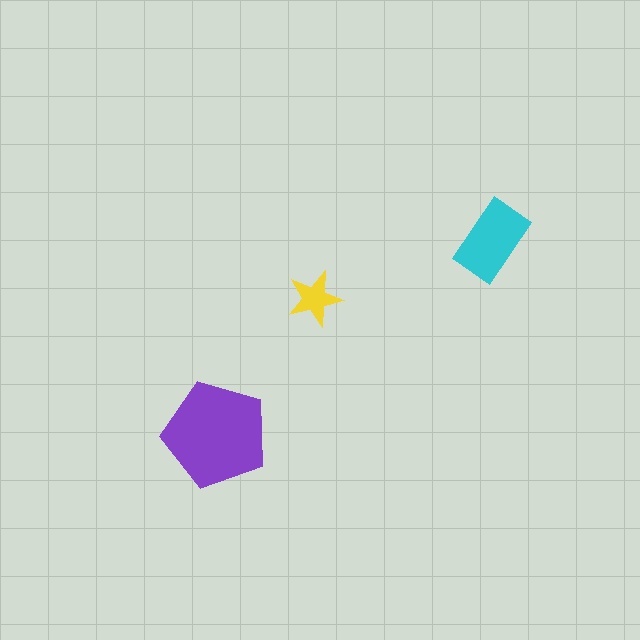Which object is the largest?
The purple pentagon.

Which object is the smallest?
The yellow star.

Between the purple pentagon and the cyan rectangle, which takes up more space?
The purple pentagon.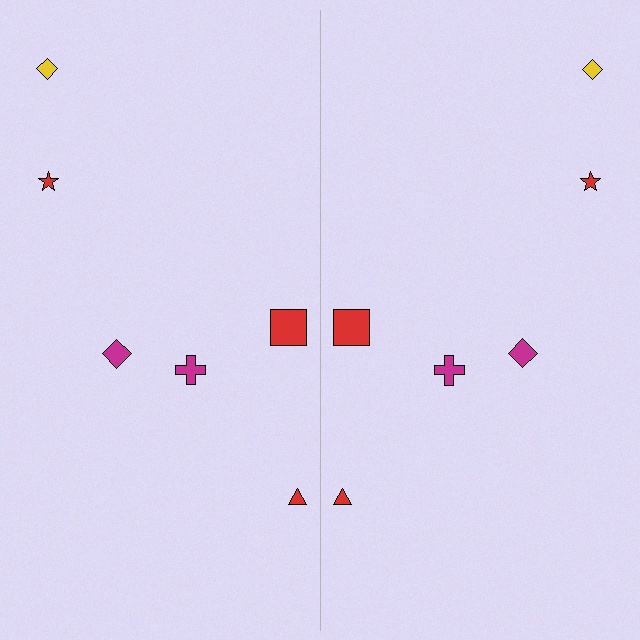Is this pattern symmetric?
Yes, this pattern has bilateral (reflection) symmetry.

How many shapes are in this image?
There are 12 shapes in this image.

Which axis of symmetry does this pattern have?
The pattern has a vertical axis of symmetry running through the center of the image.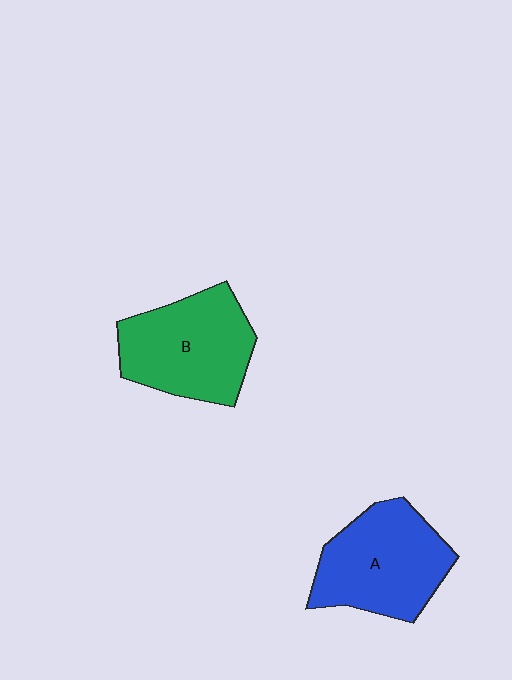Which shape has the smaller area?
Shape A (blue).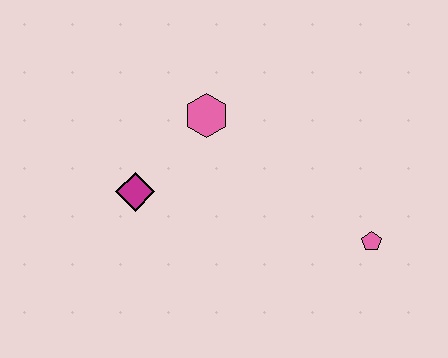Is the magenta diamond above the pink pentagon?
Yes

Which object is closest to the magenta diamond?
The pink hexagon is closest to the magenta diamond.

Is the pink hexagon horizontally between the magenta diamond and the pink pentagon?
Yes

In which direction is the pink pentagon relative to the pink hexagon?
The pink pentagon is to the right of the pink hexagon.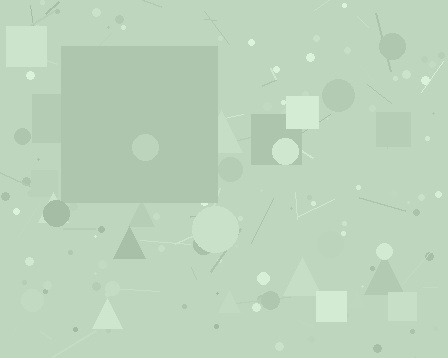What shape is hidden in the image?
A square is hidden in the image.